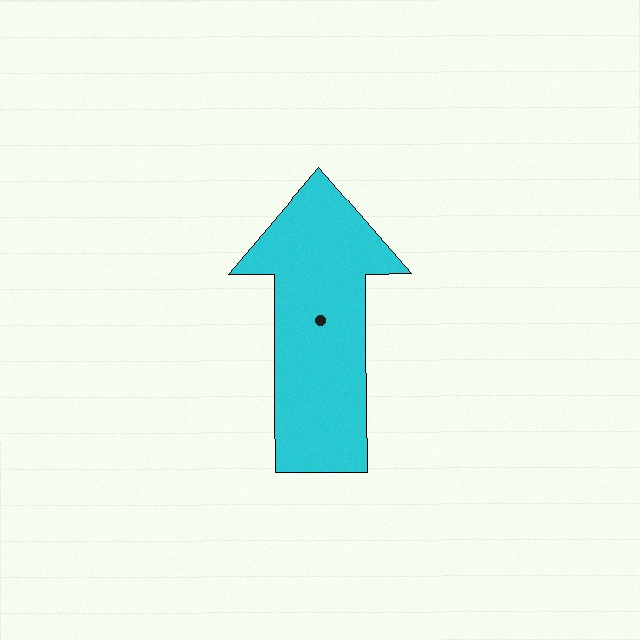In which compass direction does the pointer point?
North.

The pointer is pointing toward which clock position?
Roughly 12 o'clock.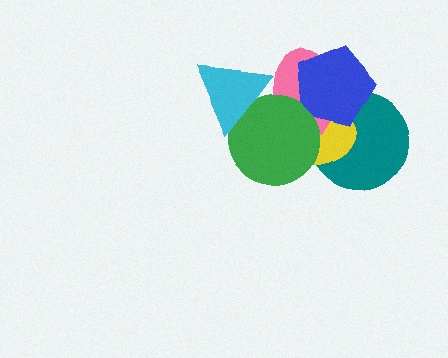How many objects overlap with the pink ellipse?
5 objects overlap with the pink ellipse.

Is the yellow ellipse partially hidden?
Yes, it is partially covered by another shape.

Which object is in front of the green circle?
The cyan triangle is in front of the green circle.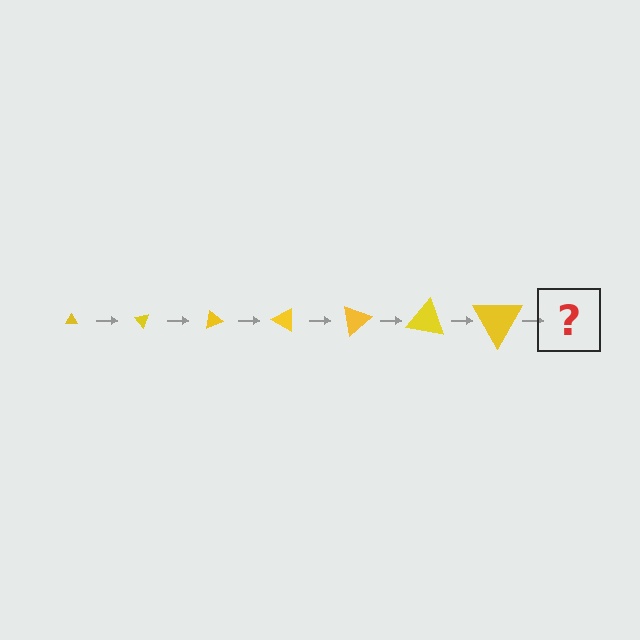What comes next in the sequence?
The next element should be a triangle, larger than the previous one and rotated 350 degrees from the start.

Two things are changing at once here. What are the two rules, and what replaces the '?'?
The two rules are that the triangle grows larger each step and it rotates 50 degrees each step. The '?' should be a triangle, larger than the previous one and rotated 350 degrees from the start.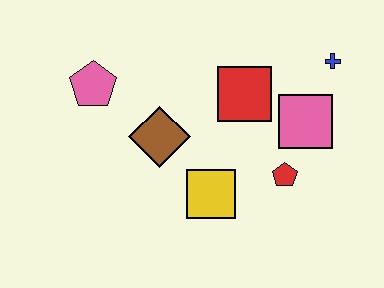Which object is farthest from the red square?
The pink pentagon is farthest from the red square.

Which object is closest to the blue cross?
The pink square is closest to the blue cross.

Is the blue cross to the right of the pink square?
Yes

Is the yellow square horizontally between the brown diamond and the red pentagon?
Yes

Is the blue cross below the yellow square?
No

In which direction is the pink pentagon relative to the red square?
The pink pentagon is to the left of the red square.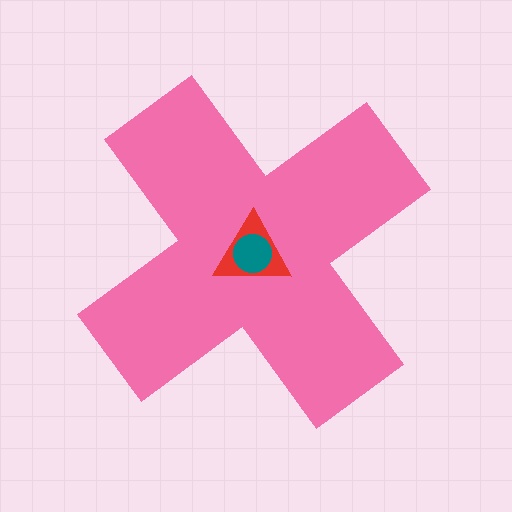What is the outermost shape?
The pink cross.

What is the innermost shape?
The teal circle.